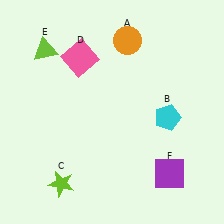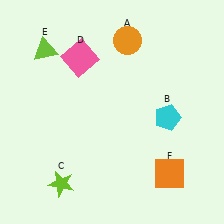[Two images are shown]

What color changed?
The square (F) changed from purple in Image 1 to orange in Image 2.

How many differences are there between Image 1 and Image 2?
There is 1 difference between the two images.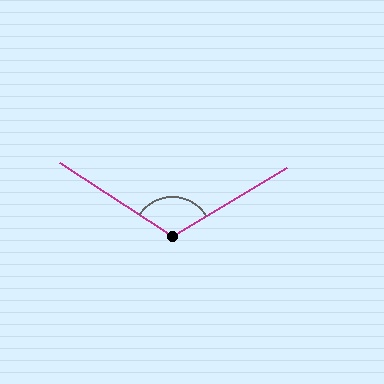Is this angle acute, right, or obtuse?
It is obtuse.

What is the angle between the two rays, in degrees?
Approximately 116 degrees.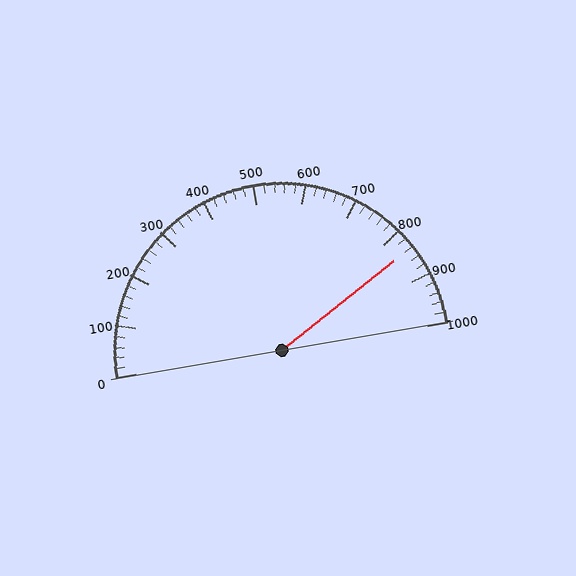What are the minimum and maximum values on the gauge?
The gauge ranges from 0 to 1000.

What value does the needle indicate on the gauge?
The needle indicates approximately 840.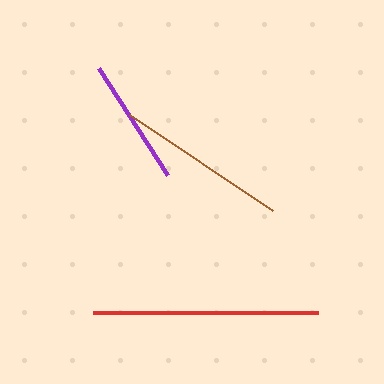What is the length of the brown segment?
The brown segment is approximately 172 pixels long.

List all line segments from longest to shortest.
From longest to shortest: red, brown, purple.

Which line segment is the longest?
The red line is the longest at approximately 224 pixels.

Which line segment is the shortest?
The purple line is the shortest at approximately 128 pixels.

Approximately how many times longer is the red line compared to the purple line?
The red line is approximately 1.8 times the length of the purple line.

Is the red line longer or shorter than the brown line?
The red line is longer than the brown line.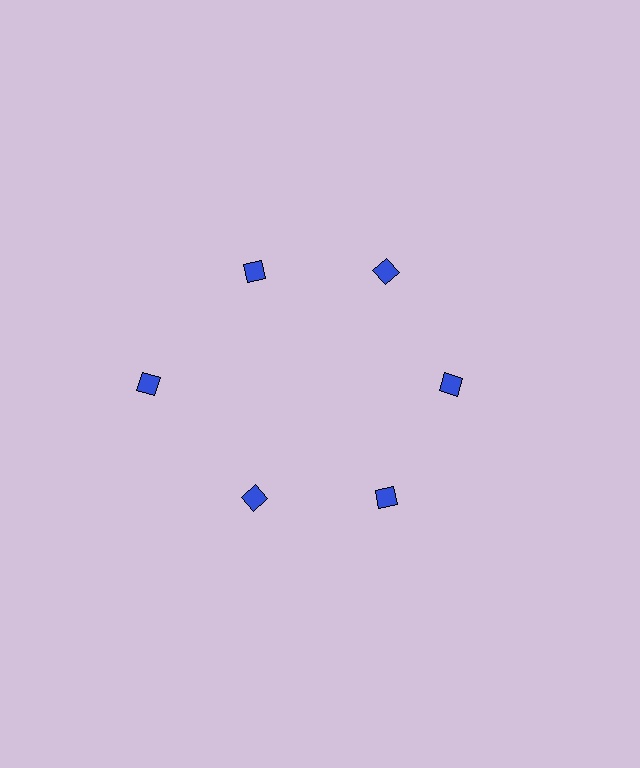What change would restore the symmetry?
The symmetry would be restored by moving it inward, back onto the ring so that all 6 diamonds sit at equal angles and equal distance from the center.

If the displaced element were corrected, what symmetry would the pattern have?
It would have 6-fold rotational symmetry — the pattern would map onto itself every 60 degrees.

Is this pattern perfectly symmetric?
No. The 6 blue diamonds are arranged in a ring, but one element near the 9 o'clock position is pushed outward from the center, breaking the 6-fold rotational symmetry.